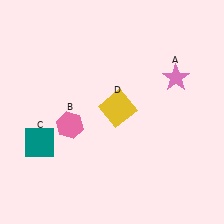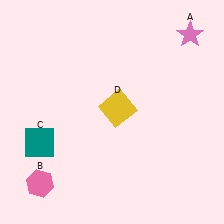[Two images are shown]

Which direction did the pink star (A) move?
The pink star (A) moved up.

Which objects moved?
The objects that moved are: the pink star (A), the pink hexagon (B).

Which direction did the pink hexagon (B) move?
The pink hexagon (B) moved down.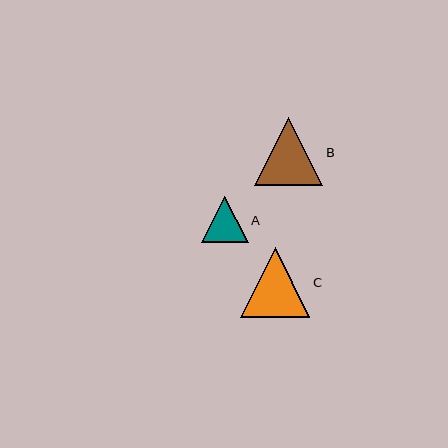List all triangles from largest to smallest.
From largest to smallest: C, B, A.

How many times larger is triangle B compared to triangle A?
Triangle B is approximately 1.5 times the size of triangle A.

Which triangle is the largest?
Triangle C is the largest with a size of approximately 70 pixels.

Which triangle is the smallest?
Triangle A is the smallest with a size of approximately 47 pixels.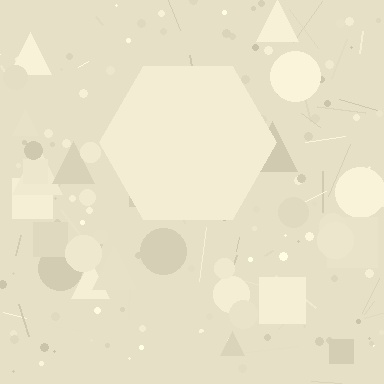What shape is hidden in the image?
A hexagon is hidden in the image.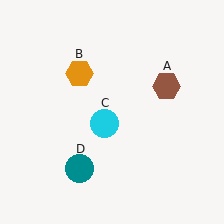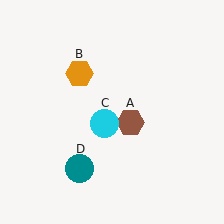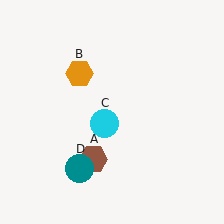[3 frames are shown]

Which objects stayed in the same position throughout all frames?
Orange hexagon (object B) and cyan circle (object C) and teal circle (object D) remained stationary.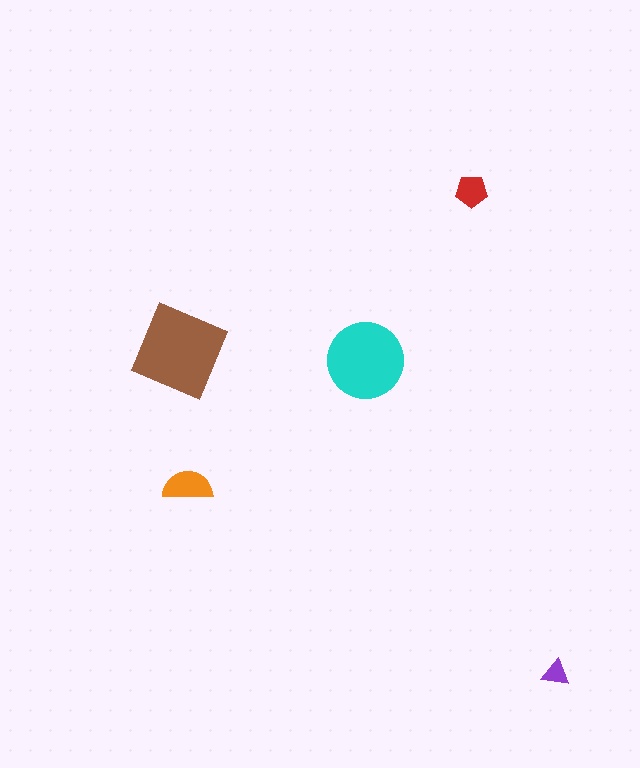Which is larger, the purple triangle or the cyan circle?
The cyan circle.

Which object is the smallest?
The purple triangle.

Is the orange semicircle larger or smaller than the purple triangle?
Larger.